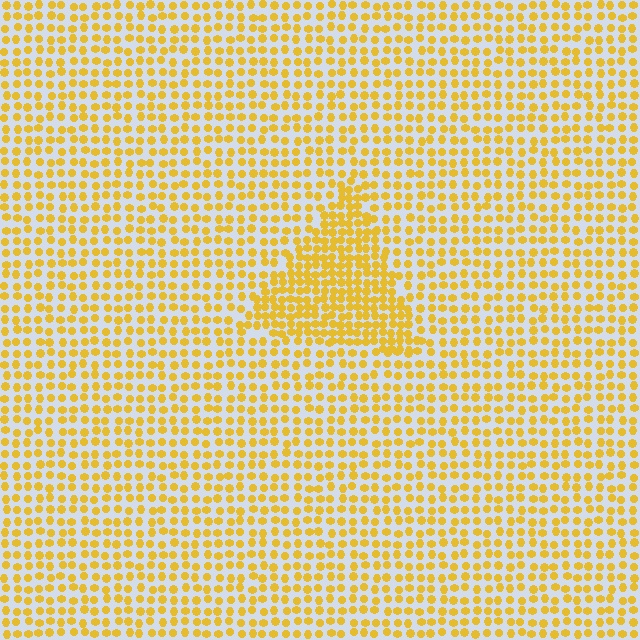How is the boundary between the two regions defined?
The boundary is defined by a change in element density (approximately 1.8x ratio). All elements are the same color, size, and shape.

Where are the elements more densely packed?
The elements are more densely packed inside the triangle boundary.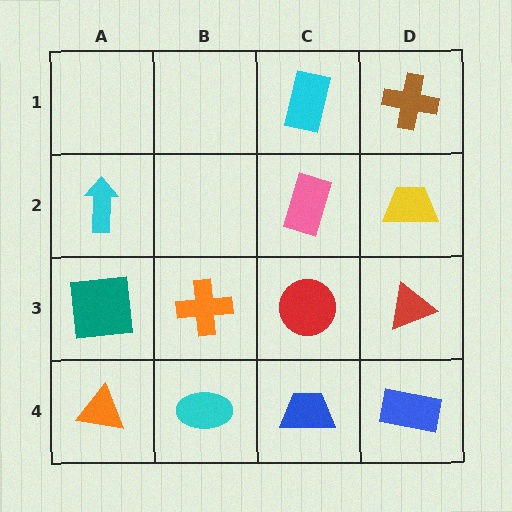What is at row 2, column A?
A cyan arrow.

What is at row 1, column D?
A brown cross.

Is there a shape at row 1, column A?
No, that cell is empty.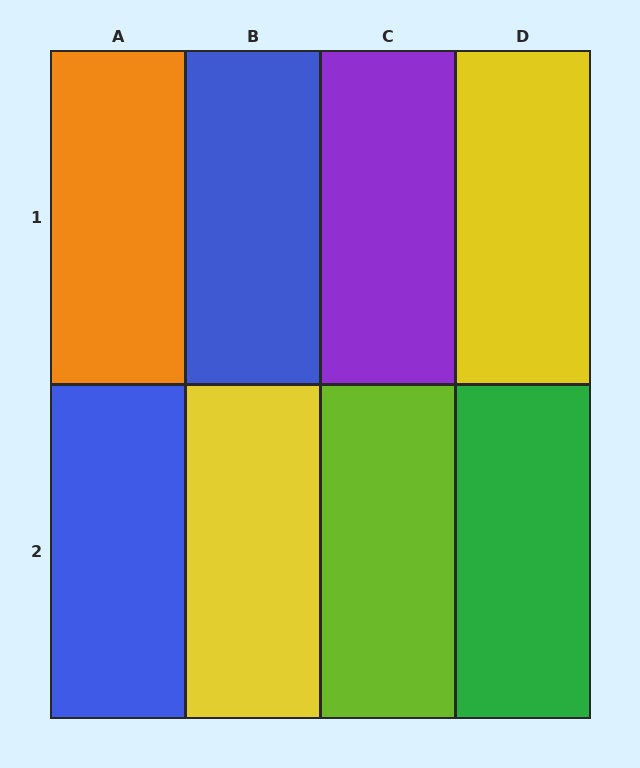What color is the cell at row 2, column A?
Blue.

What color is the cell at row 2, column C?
Lime.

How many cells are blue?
2 cells are blue.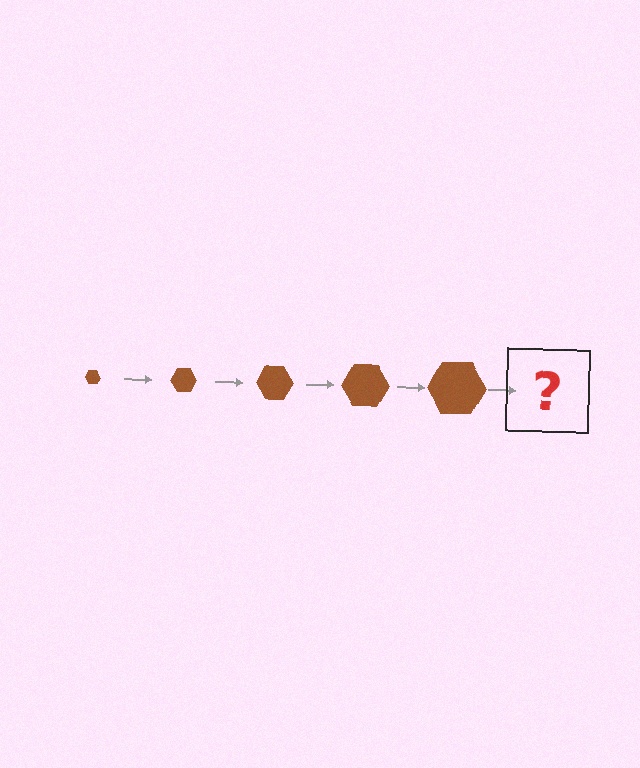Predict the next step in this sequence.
The next step is a brown hexagon, larger than the previous one.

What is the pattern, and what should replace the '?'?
The pattern is that the hexagon gets progressively larger each step. The '?' should be a brown hexagon, larger than the previous one.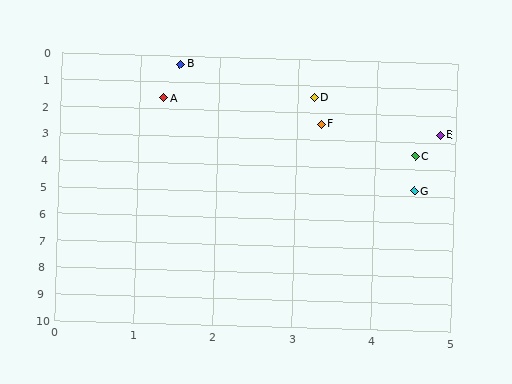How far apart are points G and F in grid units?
Points G and F are about 2.7 grid units apart.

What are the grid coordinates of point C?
Point C is at approximately (4.5, 3.5).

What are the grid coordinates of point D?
Point D is at approximately (3.2, 1.4).